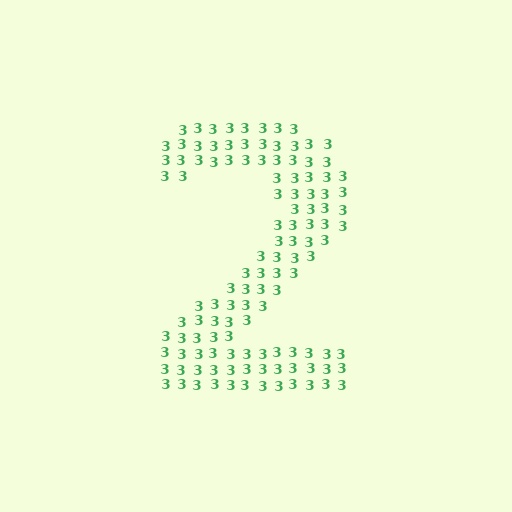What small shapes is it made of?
It is made of small digit 3's.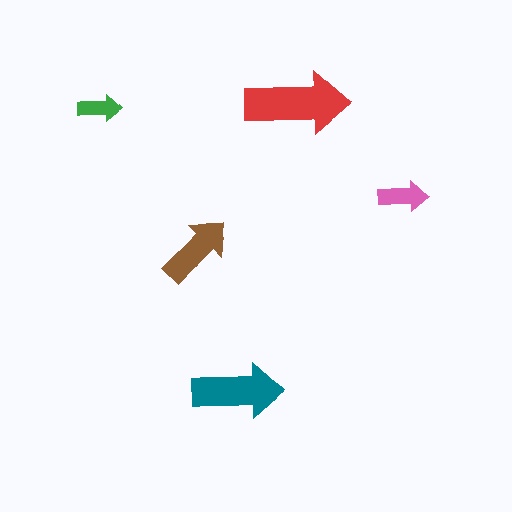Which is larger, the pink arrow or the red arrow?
The red one.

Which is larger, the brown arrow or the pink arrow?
The brown one.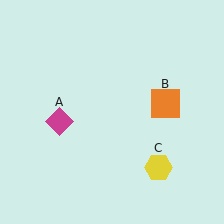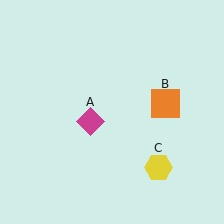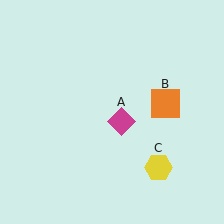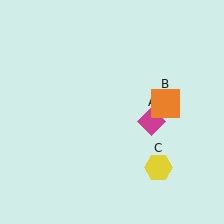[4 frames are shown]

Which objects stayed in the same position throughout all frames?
Orange square (object B) and yellow hexagon (object C) remained stationary.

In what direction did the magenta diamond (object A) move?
The magenta diamond (object A) moved right.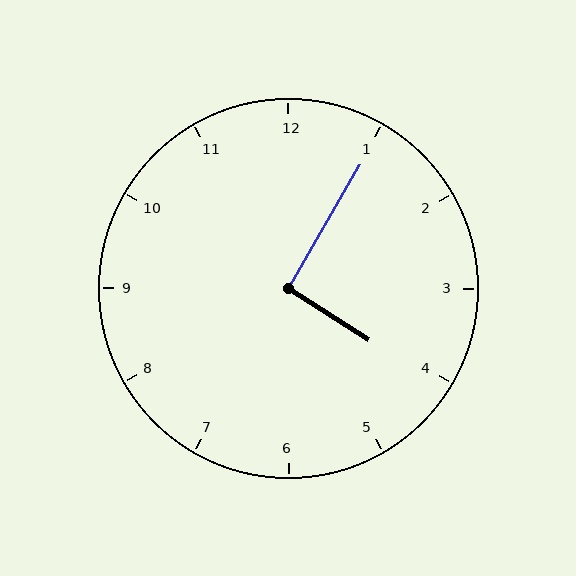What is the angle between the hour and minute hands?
Approximately 92 degrees.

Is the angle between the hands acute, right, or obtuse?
It is right.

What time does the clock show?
4:05.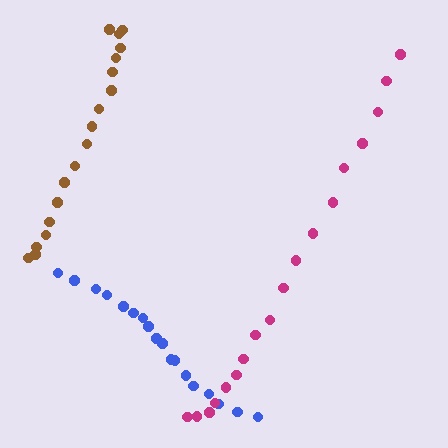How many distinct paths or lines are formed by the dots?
There are 3 distinct paths.